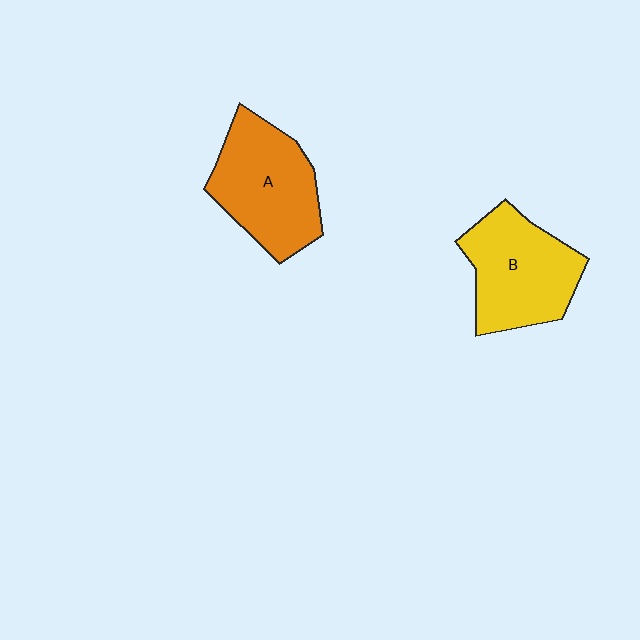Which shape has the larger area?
Shape A (orange).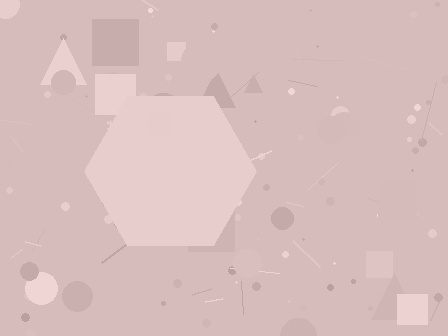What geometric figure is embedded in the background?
A hexagon is embedded in the background.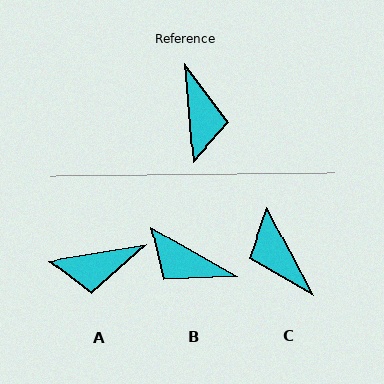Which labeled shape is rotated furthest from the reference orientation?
C, about 157 degrees away.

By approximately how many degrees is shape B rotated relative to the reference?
Approximately 125 degrees clockwise.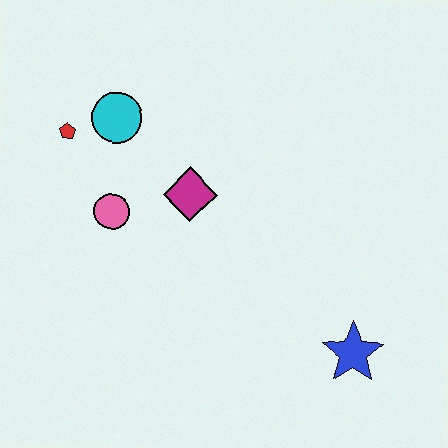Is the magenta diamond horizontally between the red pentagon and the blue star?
Yes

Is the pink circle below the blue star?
No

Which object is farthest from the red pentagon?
The blue star is farthest from the red pentagon.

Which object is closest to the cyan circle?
The red pentagon is closest to the cyan circle.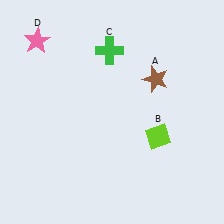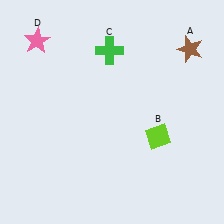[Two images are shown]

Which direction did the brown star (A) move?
The brown star (A) moved right.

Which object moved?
The brown star (A) moved right.